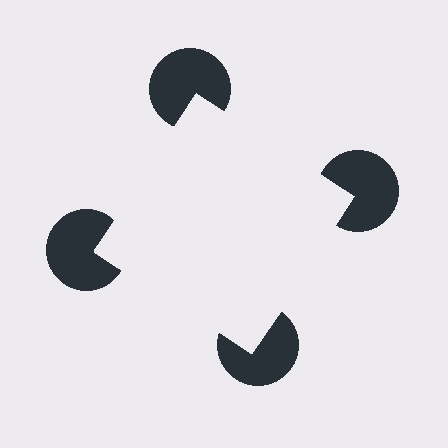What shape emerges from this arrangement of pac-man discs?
An illusory square — its edges are inferred from the aligned wedge cuts in the pac-man discs, not physically drawn.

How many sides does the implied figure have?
4 sides.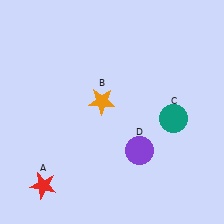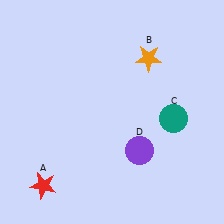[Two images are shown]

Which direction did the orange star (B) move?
The orange star (B) moved right.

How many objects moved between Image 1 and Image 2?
1 object moved between the two images.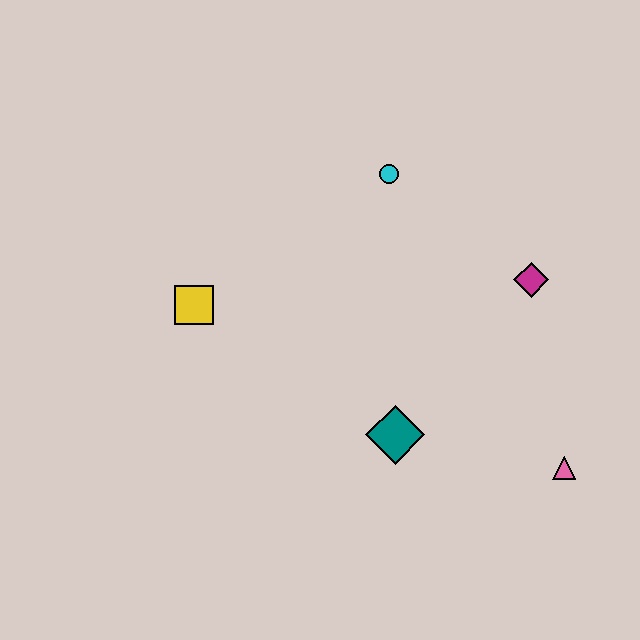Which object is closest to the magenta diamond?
The cyan circle is closest to the magenta diamond.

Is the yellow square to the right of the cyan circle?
No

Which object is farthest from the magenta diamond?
The yellow square is farthest from the magenta diamond.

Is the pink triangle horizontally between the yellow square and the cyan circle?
No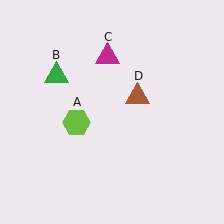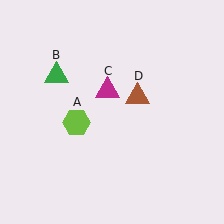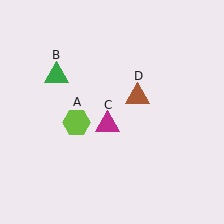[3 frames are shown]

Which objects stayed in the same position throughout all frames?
Lime hexagon (object A) and green triangle (object B) and brown triangle (object D) remained stationary.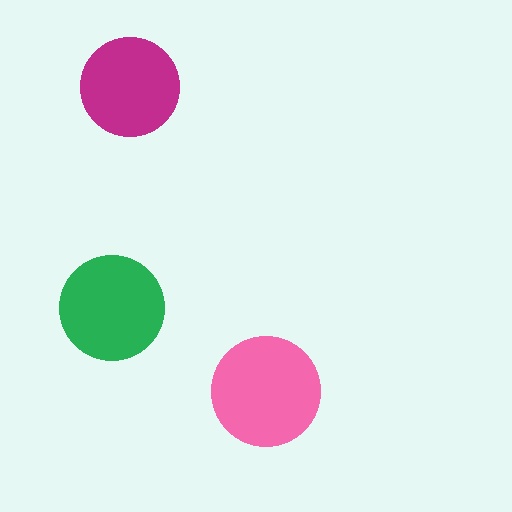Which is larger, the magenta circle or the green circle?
The green one.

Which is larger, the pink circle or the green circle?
The pink one.